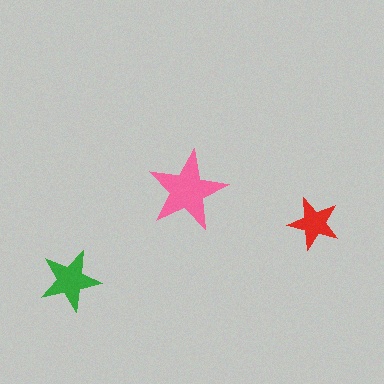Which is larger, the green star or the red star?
The green one.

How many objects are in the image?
There are 3 objects in the image.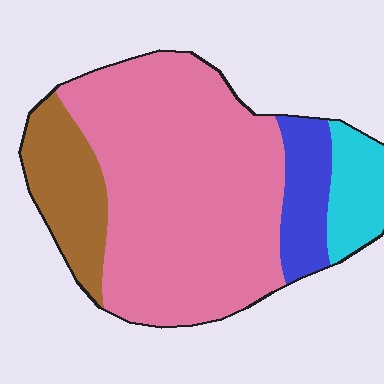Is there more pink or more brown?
Pink.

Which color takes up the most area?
Pink, at roughly 65%.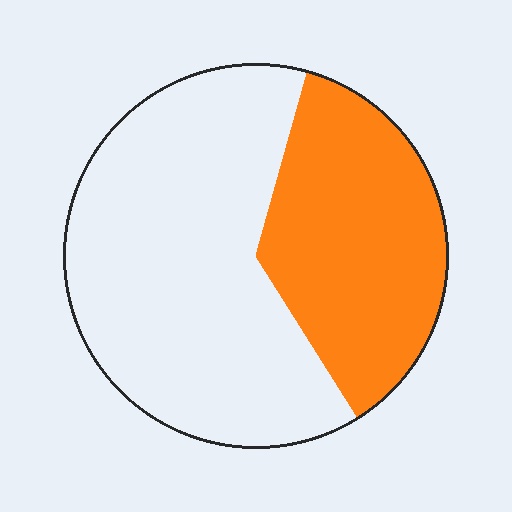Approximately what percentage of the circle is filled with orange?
Approximately 35%.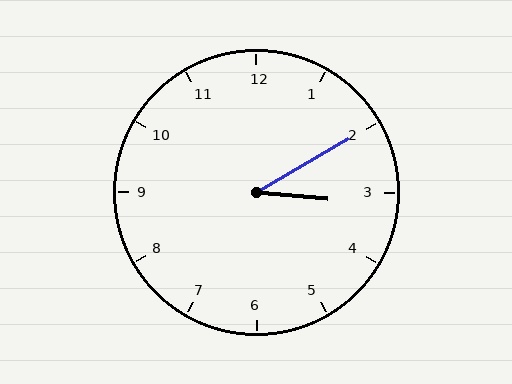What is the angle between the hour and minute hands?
Approximately 35 degrees.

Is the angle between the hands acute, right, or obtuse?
It is acute.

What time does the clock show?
3:10.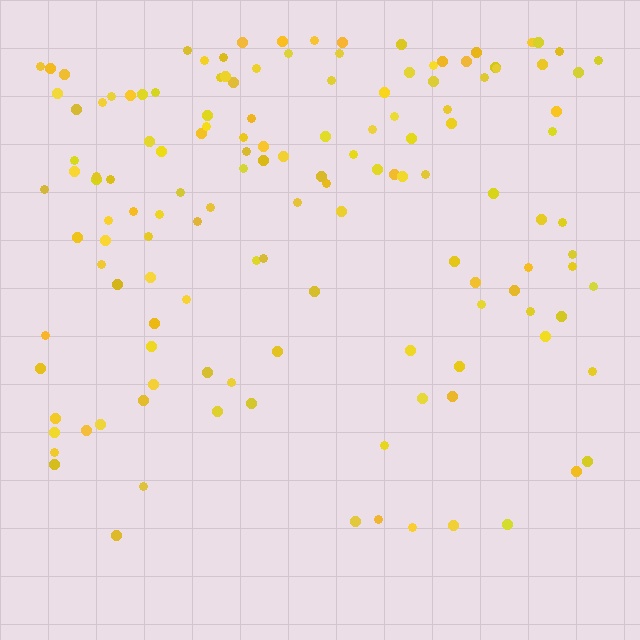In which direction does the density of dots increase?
From bottom to top, with the top side densest.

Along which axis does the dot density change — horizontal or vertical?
Vertical.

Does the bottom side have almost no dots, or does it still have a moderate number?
Still a moderate number, just noticeably fewer than the top.